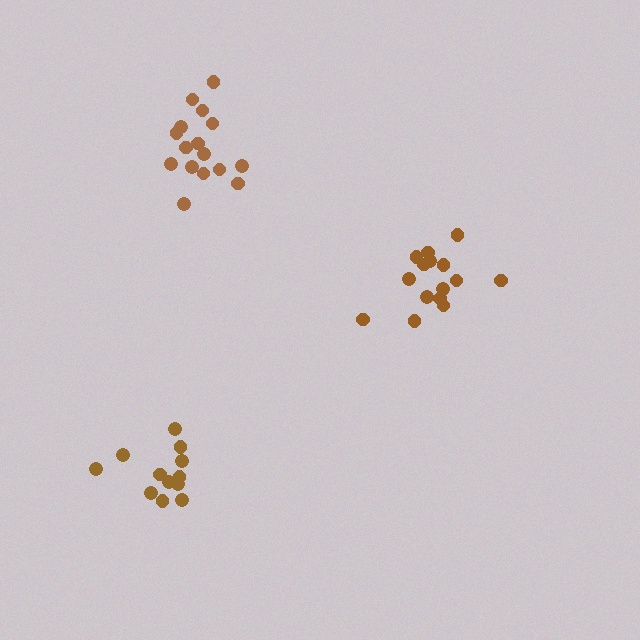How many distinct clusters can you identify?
There are 3 distinct clusters.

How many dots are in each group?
Group 1: 16 dots, Group 2: 12 dots, Group 3: 15 dots (43 total).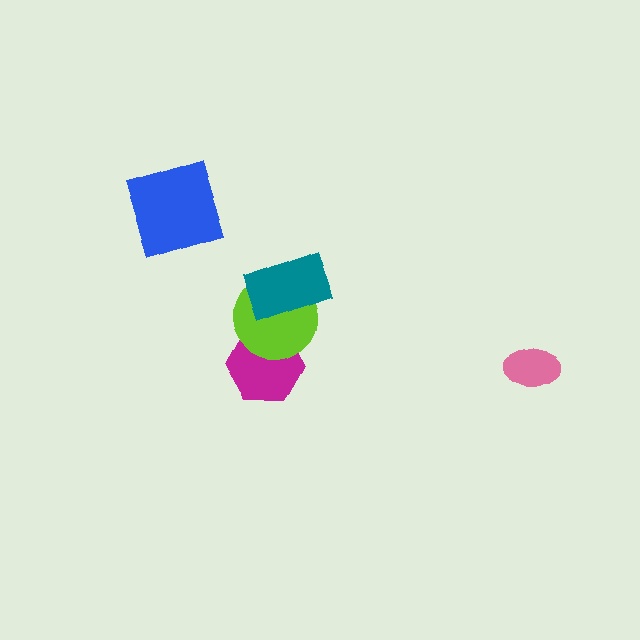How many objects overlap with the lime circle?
2 objects overlap with the lime circle.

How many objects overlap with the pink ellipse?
0 objects overlap with the pink ellipse.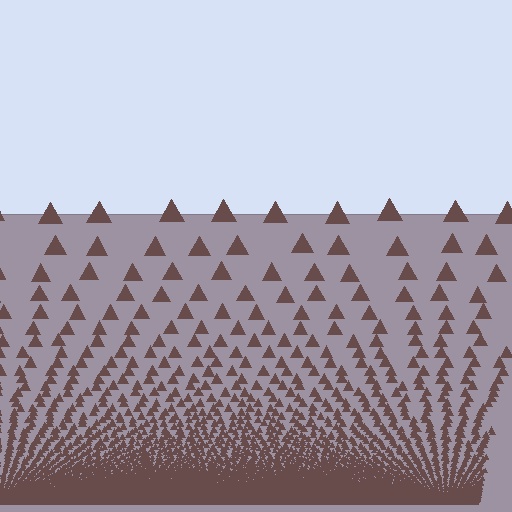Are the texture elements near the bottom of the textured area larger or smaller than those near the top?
Smaller. The gradient is inverted — elements near the bottom are smaller and denser.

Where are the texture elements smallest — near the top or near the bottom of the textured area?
Near the bottom.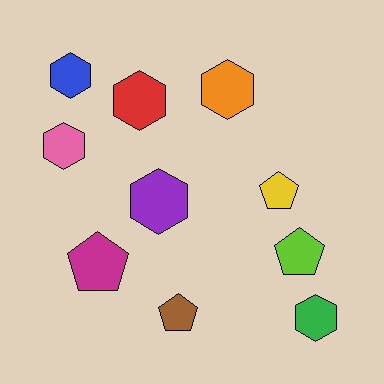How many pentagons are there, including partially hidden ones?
There are 4 pentagons.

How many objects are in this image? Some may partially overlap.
There are 10 objects.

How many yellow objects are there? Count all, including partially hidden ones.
There is 1 yellow object.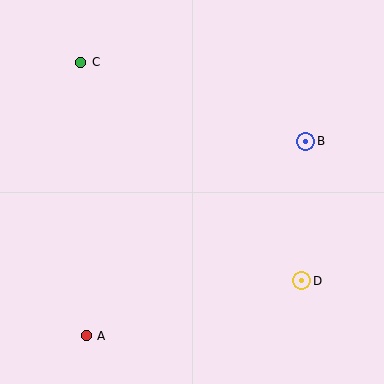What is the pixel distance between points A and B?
The distance between A and B is 293 pixels.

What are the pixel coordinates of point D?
Point D is at (302, 281).